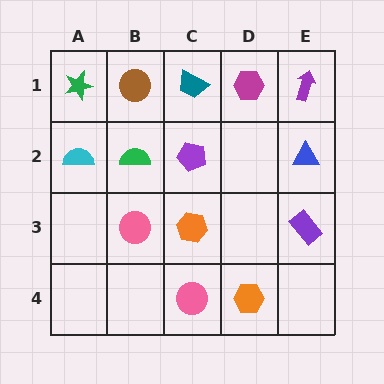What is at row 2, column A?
A cyan semicircle.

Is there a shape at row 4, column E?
No, that cell is empty.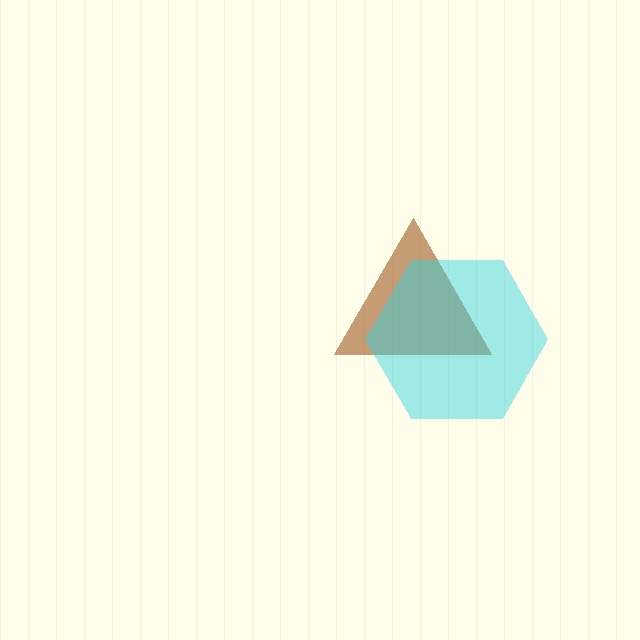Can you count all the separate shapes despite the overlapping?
Yes, there are 2 separate shapes.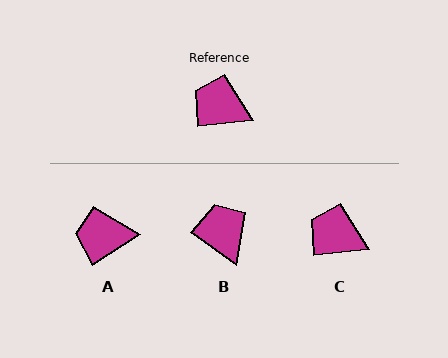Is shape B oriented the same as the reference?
No, it is off by about 43 degrees.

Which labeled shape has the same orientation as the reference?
C.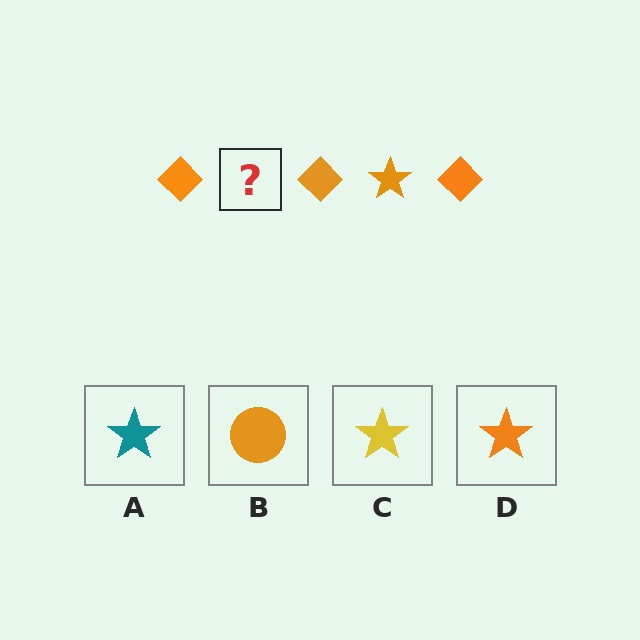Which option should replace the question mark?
Option D.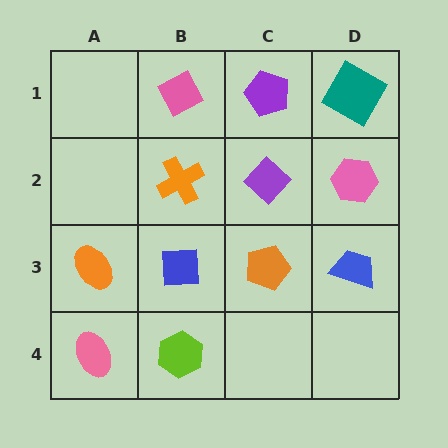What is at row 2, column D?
A pink hexagon.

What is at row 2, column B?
An orange cross.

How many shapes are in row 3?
4 shapes.